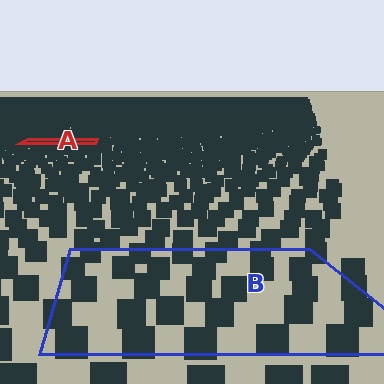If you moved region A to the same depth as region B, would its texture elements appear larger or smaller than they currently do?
They would appear larger. At a closer depth, the same texture elements are projected at a bigger on-screen size.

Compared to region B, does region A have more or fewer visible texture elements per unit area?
Region A has more texture elements per unit area — they are packed more densely because it is farther away.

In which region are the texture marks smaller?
The texture marks are smaller in region A, because it is farther away.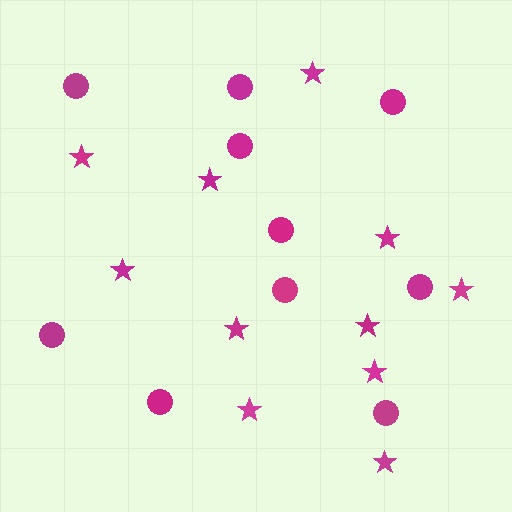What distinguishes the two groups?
There are 2 groups: one group of circles (10) and one group of stars (11).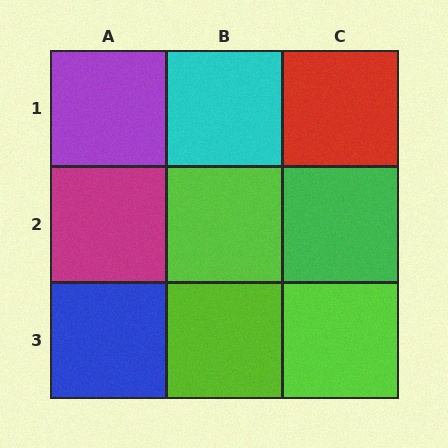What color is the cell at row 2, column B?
Lime.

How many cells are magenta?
1 cell is magenta.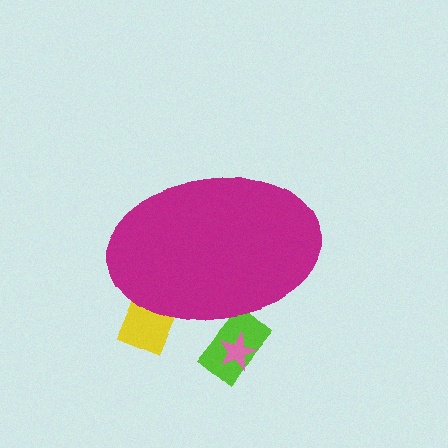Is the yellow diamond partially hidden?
Yes, the yellow diamond is partially hidden behind the magenta ellipse.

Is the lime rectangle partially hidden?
Yes, the lime rectangle is partially hidden behind the magenta ellipse.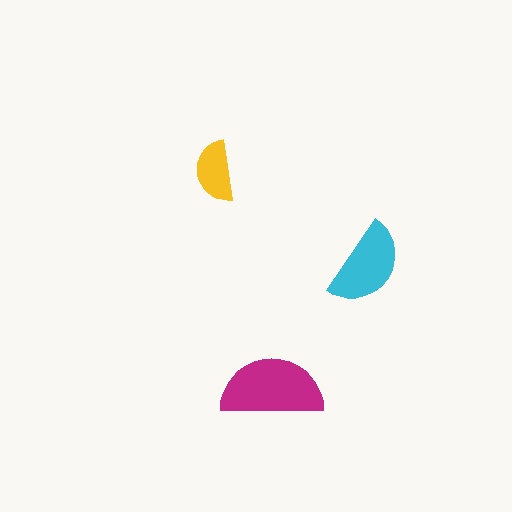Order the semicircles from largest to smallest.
the magenta one, the cyan one, the yellow one.